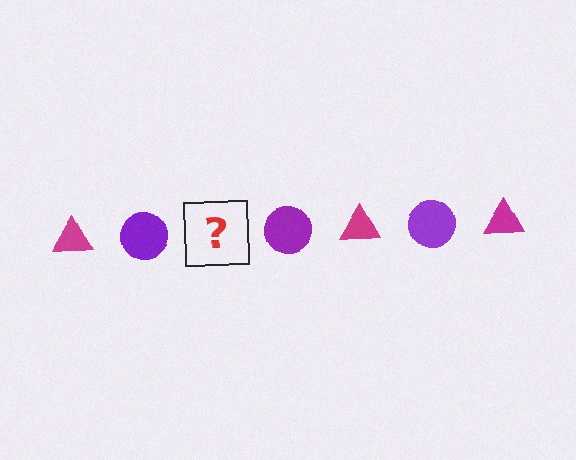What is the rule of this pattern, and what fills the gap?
The rule is that the pattern alternates between magenta triangle and purple circle. The gap should be filled with a magenta triangle.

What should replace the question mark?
The question mark should be replaced with a magenta triangle.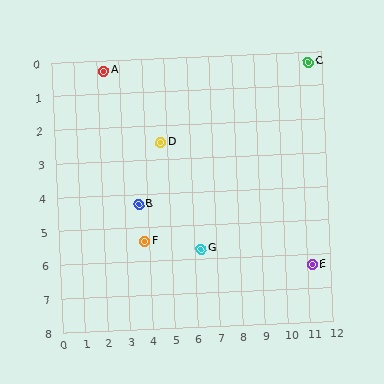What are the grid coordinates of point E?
Point E is at approximately (11.2, 6.3).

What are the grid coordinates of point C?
Point C is at approximately (11.4, 0.3).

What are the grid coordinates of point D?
Point D is at approximately (4.7, 2.5).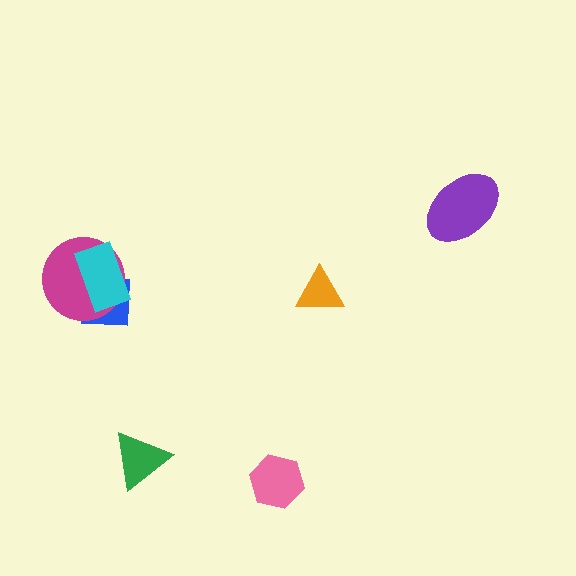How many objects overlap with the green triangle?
0 objects overlap with the green triangle.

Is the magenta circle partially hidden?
Yes, it is partially covered by another shape.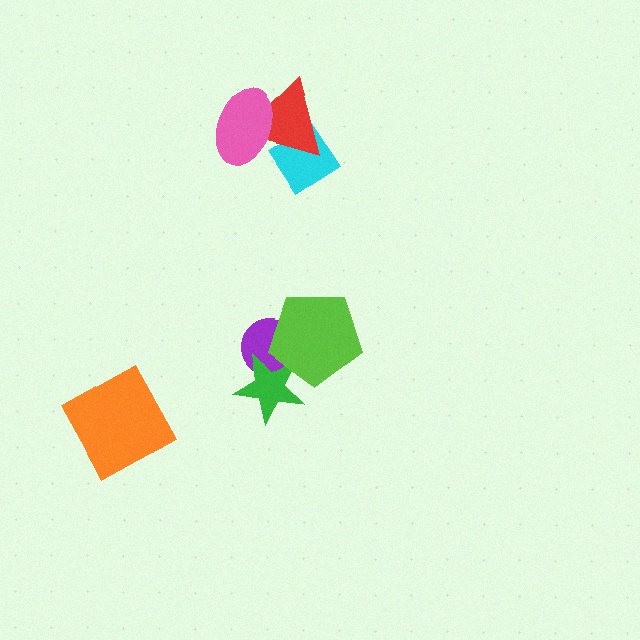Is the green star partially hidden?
Yes, it is partially covered by another shape.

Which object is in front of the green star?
The lime pentagon is in front of the green star.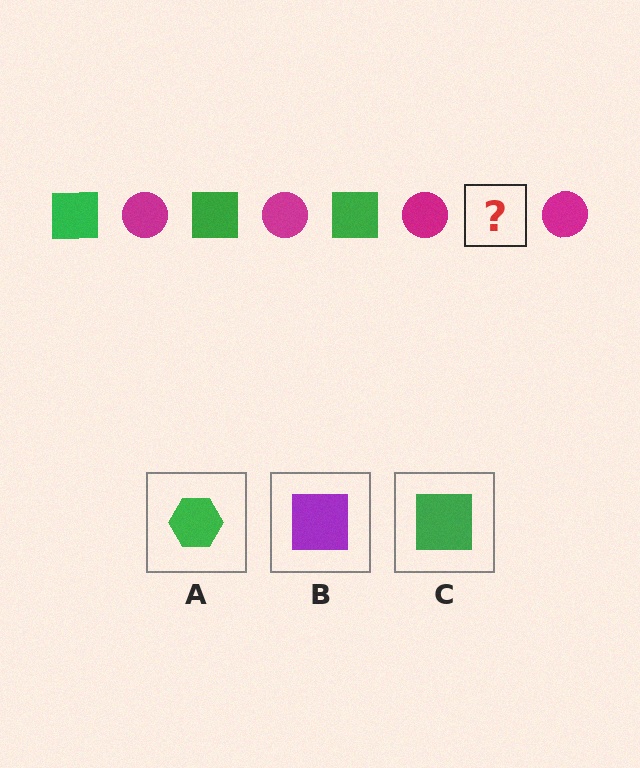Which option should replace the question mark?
Option C.